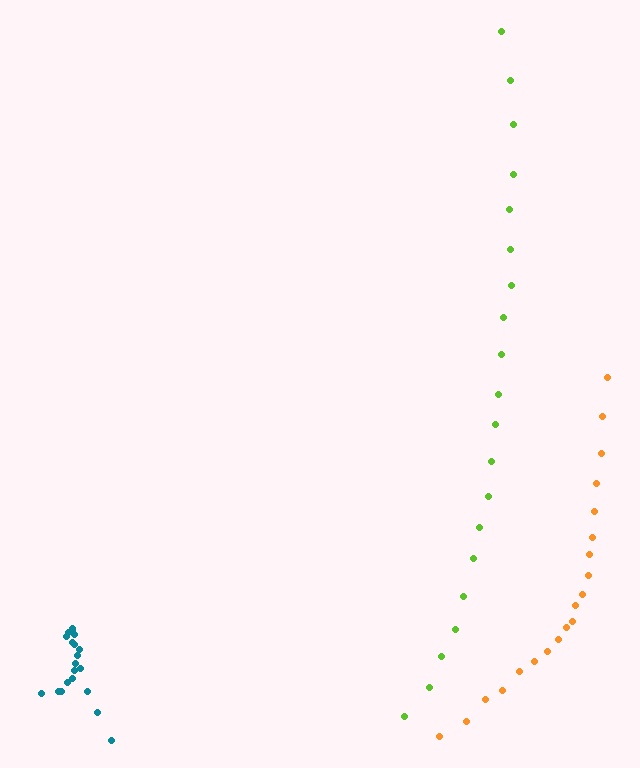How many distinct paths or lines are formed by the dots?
There are 3 distinct paths.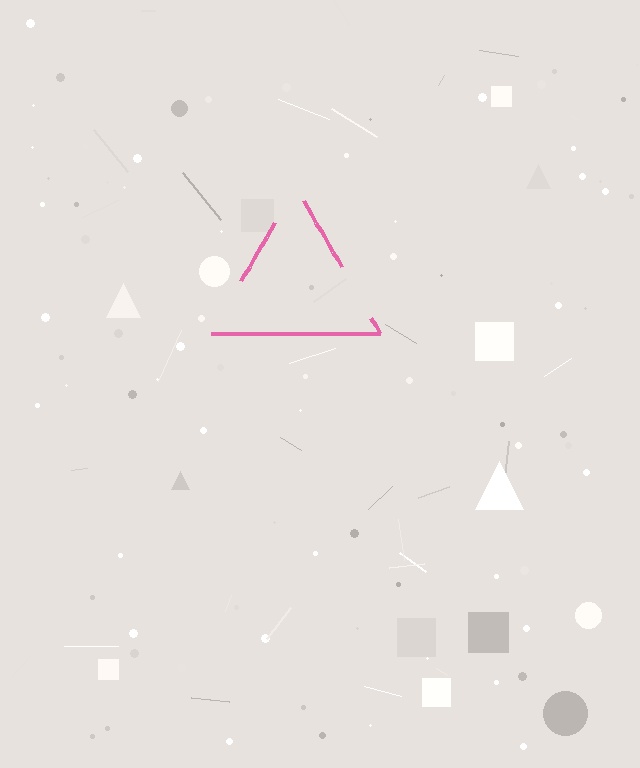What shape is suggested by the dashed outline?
The dashed outline suggests a triangle.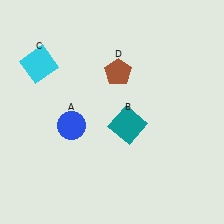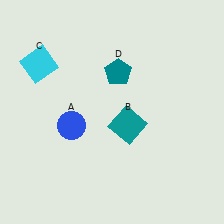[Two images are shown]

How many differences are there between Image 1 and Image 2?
There is 1 difference between the two images.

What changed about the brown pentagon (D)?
In Image 1, D is brown. In Image 2, it changed to teal.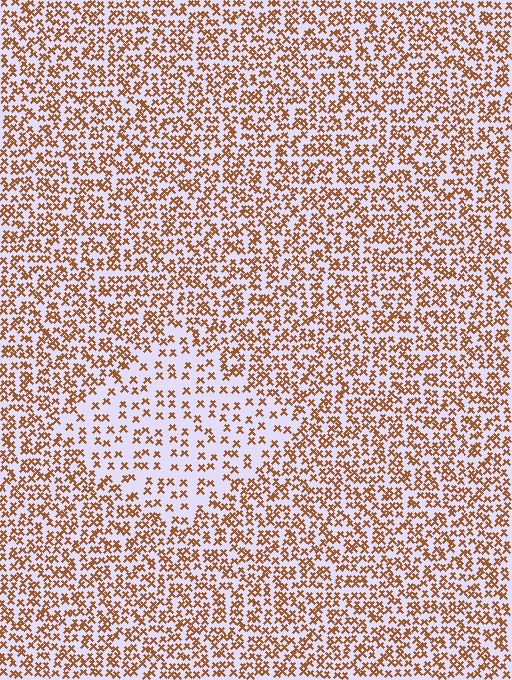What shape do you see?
I see a diamond.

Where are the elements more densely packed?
The elements are more densely packed outside the diamond boundary.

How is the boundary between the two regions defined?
The boundary is defined by a change in element density (approximately 2.1x ratio). All elements are the same color, size, and shape.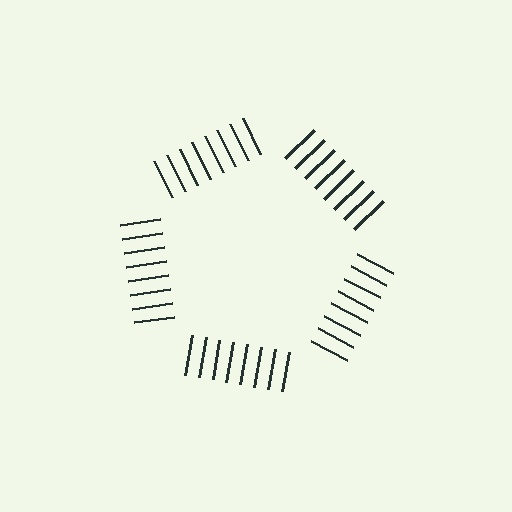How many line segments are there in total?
40 — 8 along each of the 5 edges.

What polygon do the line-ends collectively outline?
An illusory pentagon — the line segments terminate on its edges but no continuous stroke is drawn.